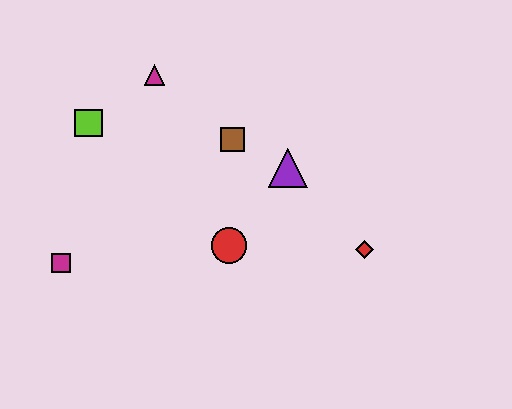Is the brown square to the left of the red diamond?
Yes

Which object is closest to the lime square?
The magenta triangle is closest to the lime square.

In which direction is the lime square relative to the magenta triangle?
The lime square is to the left of the magenta triangle.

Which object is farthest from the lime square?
The red diamond is farthest from the lime square.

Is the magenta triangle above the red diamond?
Yes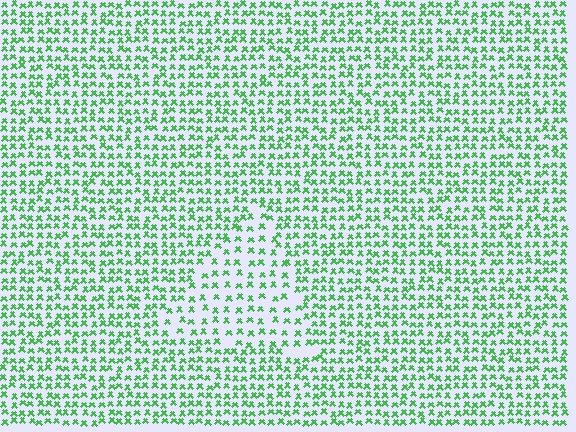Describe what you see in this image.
The image contains small green elements arranged at two different densities. A triangle-shaped region is visible where the elements are less densely packed than the surrounding area.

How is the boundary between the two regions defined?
The boundary is defined by a change in element density (approximately 1.7x ratio). All elements are the same color, size, and shape.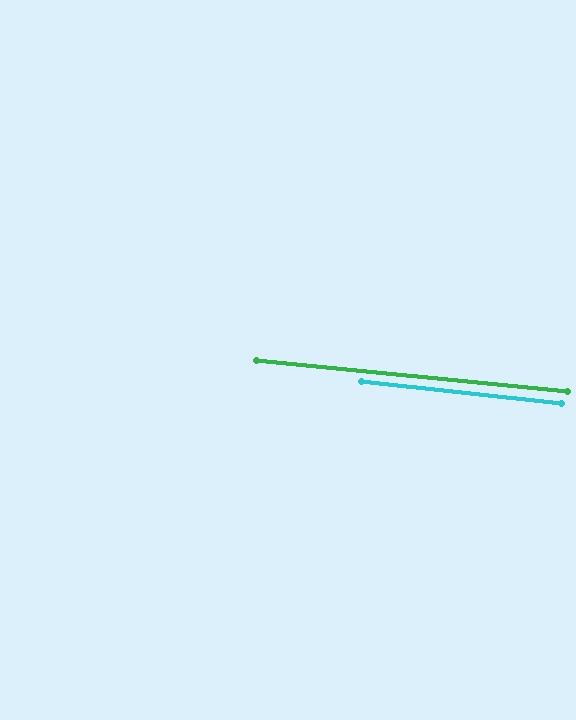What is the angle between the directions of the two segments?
Approximately 1 degree.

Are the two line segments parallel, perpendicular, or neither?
Parallel — their directions differ by only 0.6°.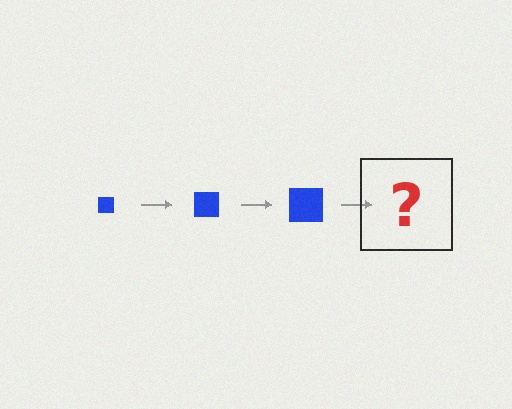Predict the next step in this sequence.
The next step is a blue square, larger than the previous one.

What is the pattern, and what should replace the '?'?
The pattern is that the square gets progressively larger each step. The '?' should be a blue square, larger than the previous one.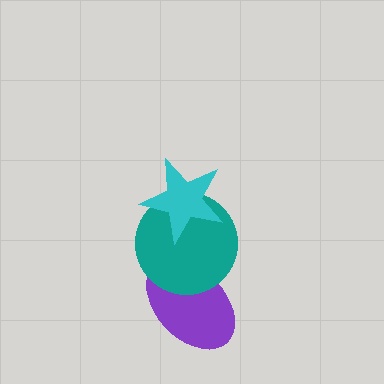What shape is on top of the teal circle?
The cyan star is on top of the teal circle.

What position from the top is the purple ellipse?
The purple ellipse is 3rd from the top.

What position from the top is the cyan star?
The cyan star is 1st from the top.